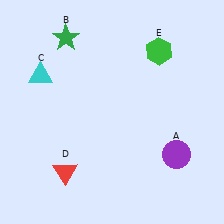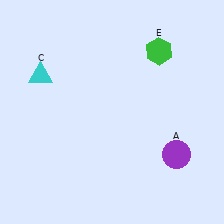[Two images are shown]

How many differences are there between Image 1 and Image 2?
There are 2 differences between the two images.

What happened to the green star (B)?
The green star (B) was removed in Image 2. It was in the top-left area of Image 1.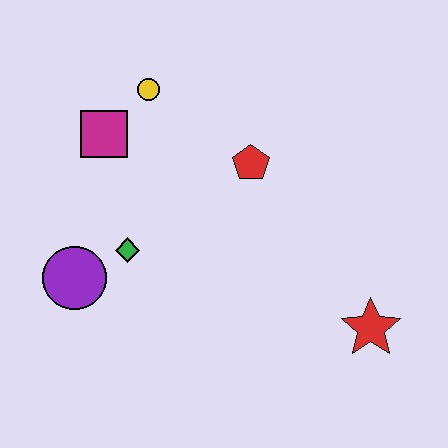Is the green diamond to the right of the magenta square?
Yes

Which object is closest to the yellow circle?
The magenta square is closest to the yellow circle.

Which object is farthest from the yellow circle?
The red star is farthest from the yellow circle.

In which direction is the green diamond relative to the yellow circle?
The green diamond is below the yellow circle.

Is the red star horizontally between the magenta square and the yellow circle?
No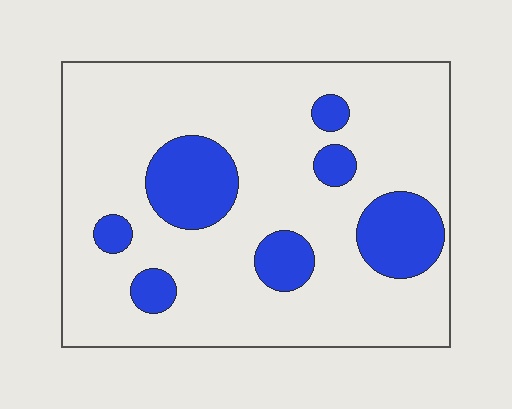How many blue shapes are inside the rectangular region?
7.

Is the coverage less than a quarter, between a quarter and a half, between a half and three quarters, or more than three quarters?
Less than a quarter.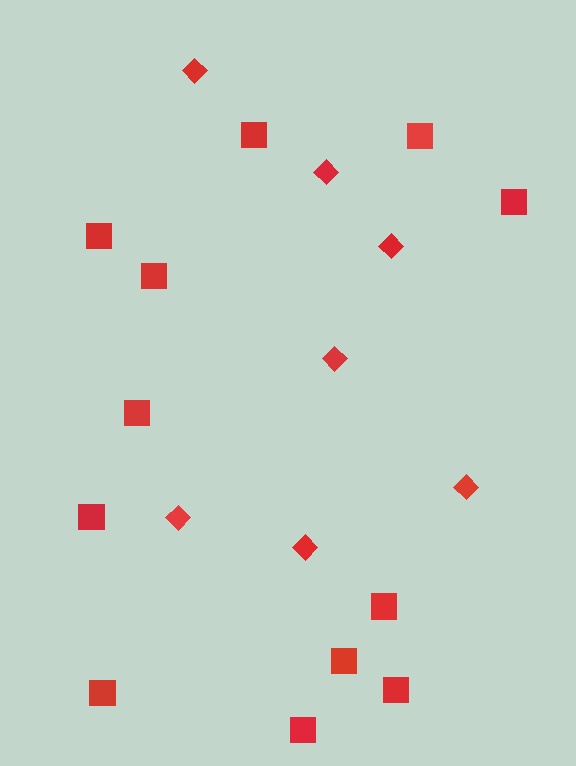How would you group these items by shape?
There are 2 groups: one group of squares (12) and one group of diamonds (7).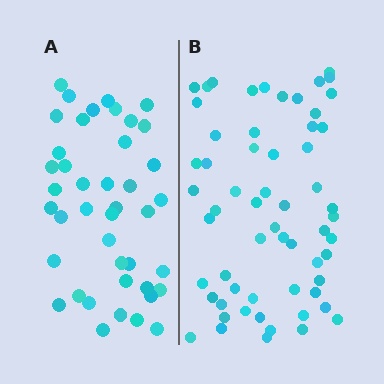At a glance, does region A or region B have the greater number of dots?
Region B (the right region) has more dots.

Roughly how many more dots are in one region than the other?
Region B has approximately 20 more dots than region A.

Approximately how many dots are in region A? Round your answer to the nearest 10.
About 40 dots. (The exact count is 42, which rounds to 40.)